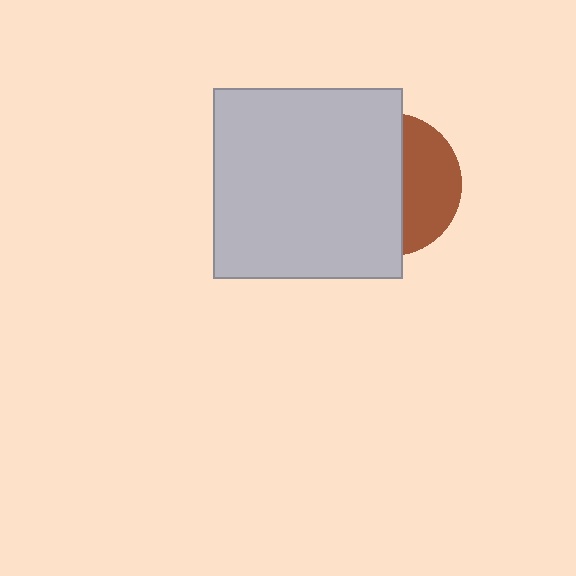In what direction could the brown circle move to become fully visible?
The brown circle could move right. That would shift it out from behind the light gray square entirely.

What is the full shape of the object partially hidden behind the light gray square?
The partially hidden object is a brown circle.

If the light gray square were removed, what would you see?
You would see the complete brown circle.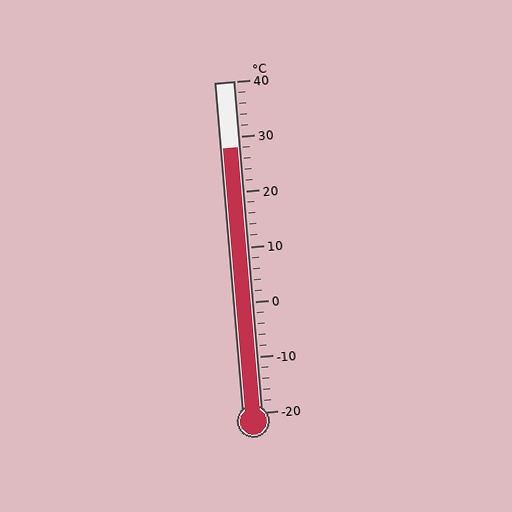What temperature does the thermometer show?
The thermometer shows approximately 28°C.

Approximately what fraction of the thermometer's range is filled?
The thermometer is filled to approximately 80% of its range.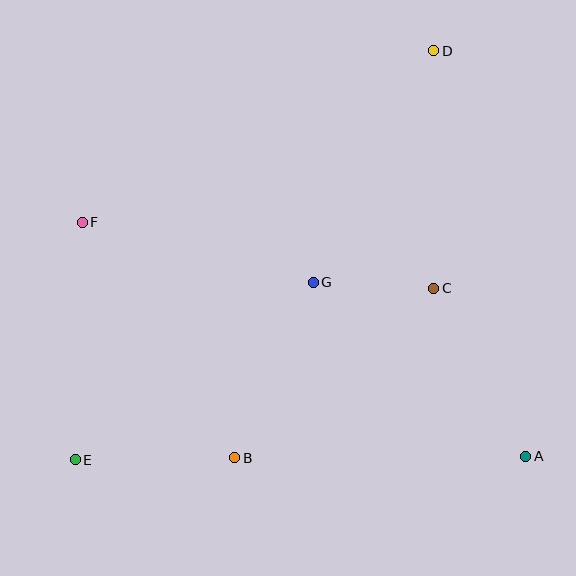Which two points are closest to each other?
Points C and G are closest to each other.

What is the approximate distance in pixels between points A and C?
The distance between A and C is approximately 191 pixels.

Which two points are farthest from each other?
Points D and E are farthest from each other.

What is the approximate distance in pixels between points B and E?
The distance between B and E is approximately 160 pixels.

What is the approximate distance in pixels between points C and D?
The distance between C and D is approximately 238 pixels.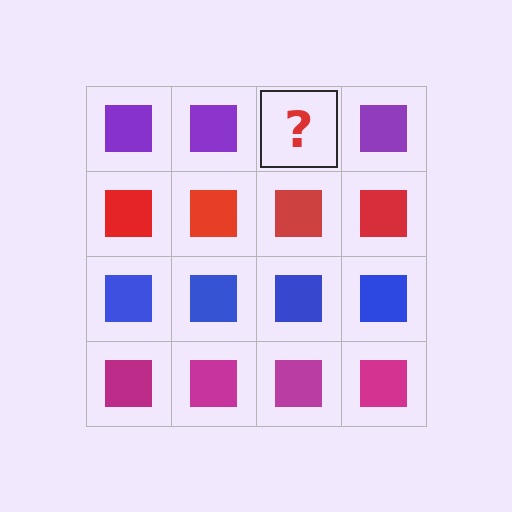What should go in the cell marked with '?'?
The missing cell should contain a purple square.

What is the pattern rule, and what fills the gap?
The rule is that each row has a consistent color. The gap should be filled with a purple square.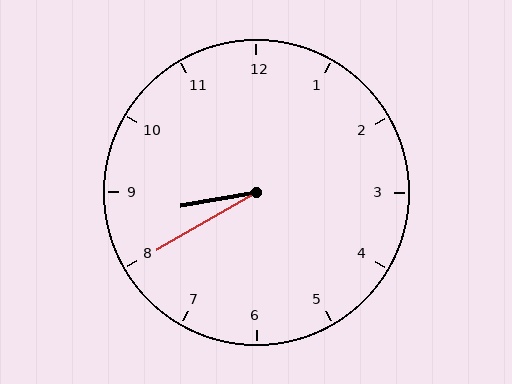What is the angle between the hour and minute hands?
Approximately 20 degrees.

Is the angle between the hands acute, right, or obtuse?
It is acute.